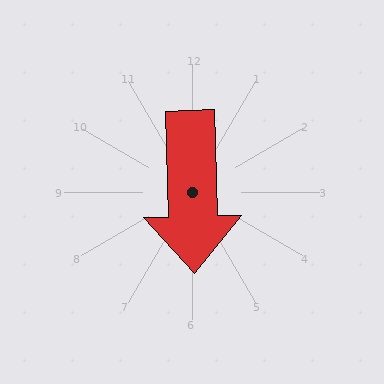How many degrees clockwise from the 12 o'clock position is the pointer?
Approximately 178 degrees.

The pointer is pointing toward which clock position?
Roughly 6 o'clock.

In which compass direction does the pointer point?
South.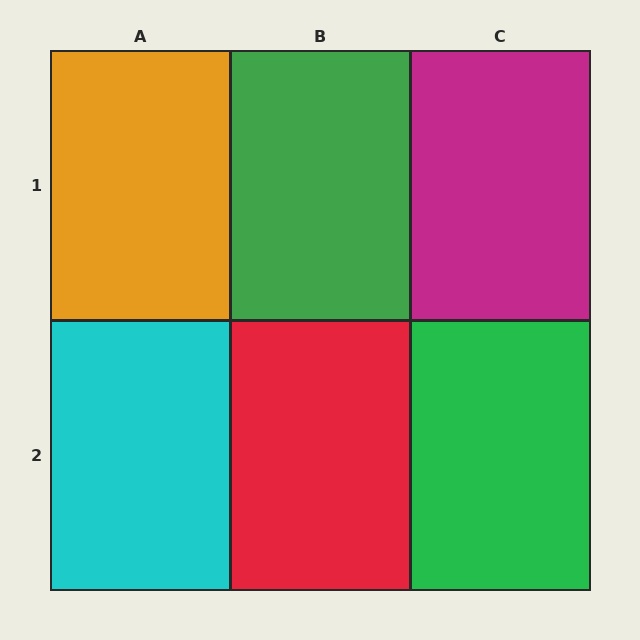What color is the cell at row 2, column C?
Green.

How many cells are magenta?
1 cell is magenta.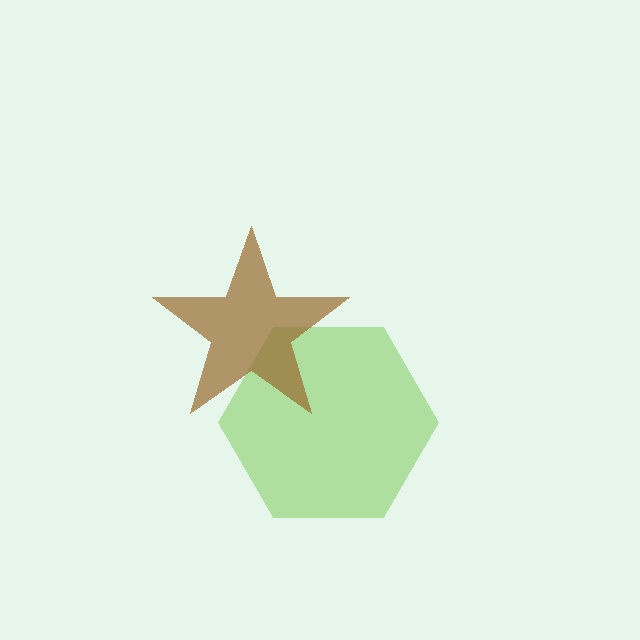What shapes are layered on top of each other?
The layered shapes are: a lime hexagon, a brown star.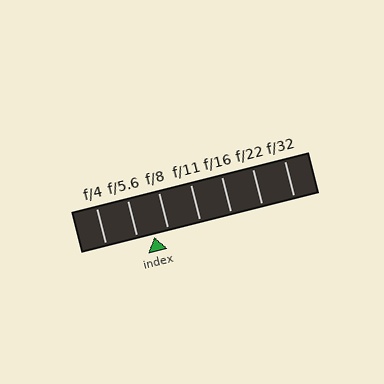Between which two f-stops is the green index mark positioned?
The index mark is between f/5.6 and f/8.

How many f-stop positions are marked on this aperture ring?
There are 7 f-stop positions marked.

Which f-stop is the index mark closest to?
The index mark is closest to f/8.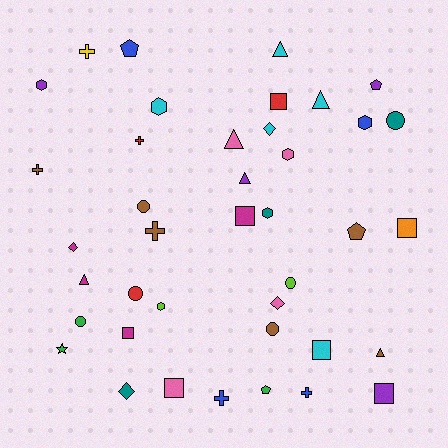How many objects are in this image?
There are 40 objects.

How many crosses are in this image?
There are 6 crosses.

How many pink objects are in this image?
There are 4 pink objects.